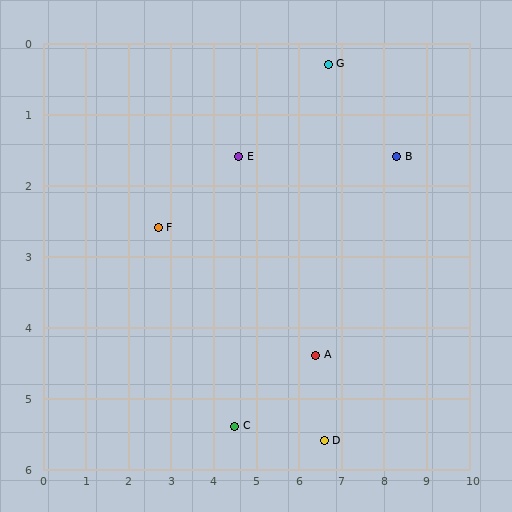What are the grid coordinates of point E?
Point E is at approximately (4.6, 1.6).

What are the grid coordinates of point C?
Point C is at approximately (4.5, 5.4).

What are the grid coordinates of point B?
Point B is at approximately (8.3, 1.6).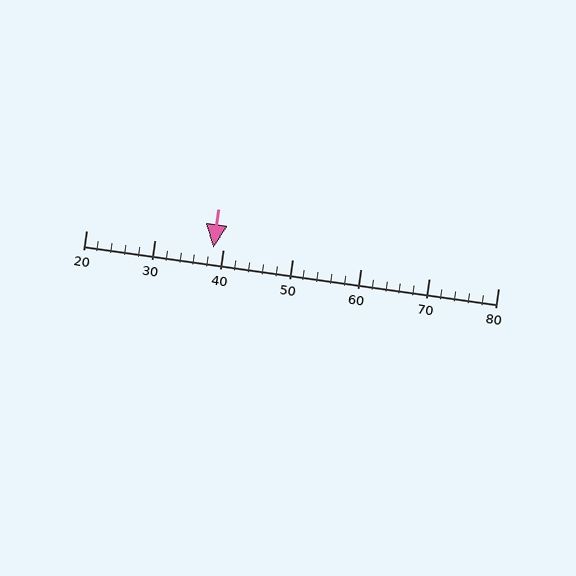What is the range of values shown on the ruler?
The ruler shows values from 20 to 80.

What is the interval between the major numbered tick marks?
The major tick marks are spaced 10 units apart.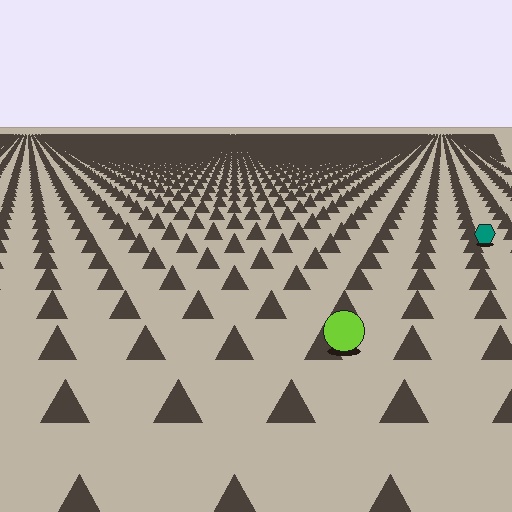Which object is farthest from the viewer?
The teal hexagon is farthest from the viewer. It appears smaller and the ground texture around it is denser.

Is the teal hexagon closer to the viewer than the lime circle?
No. The lime circle is closer — you can tell from the texture gradient: the ground texture is coarser near it.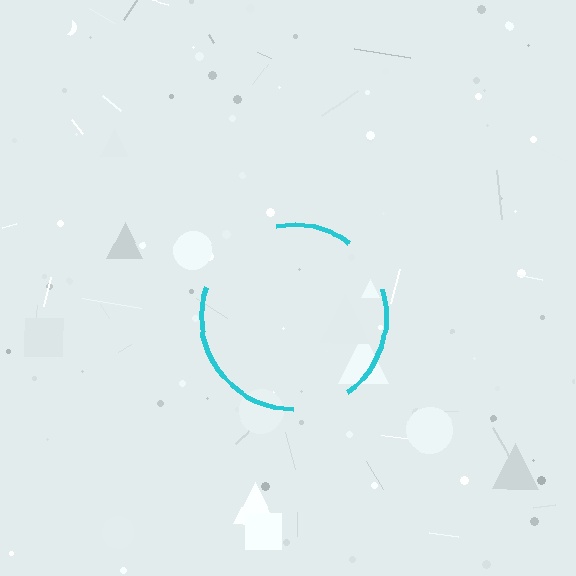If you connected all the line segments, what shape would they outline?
They would outline a circle.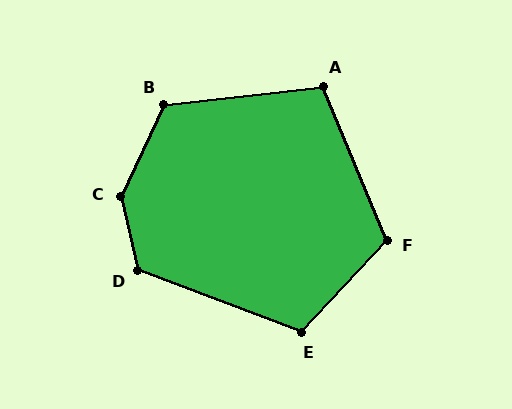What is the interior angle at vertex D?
Approximately 124 degrees (obtuse).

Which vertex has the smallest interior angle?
A, at approximately 106 degrees.